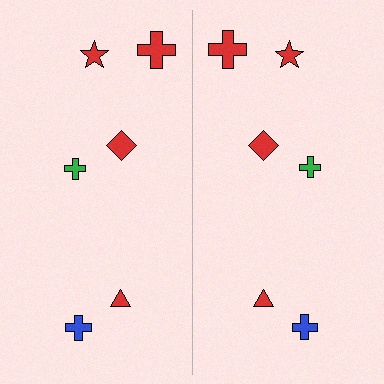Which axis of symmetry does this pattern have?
The pattern has a vertical axis of symmetry running through the center of the image.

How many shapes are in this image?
There are 12 shapes in this image.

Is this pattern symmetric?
Yes, this pattern has bilateral (reflection) symmetry.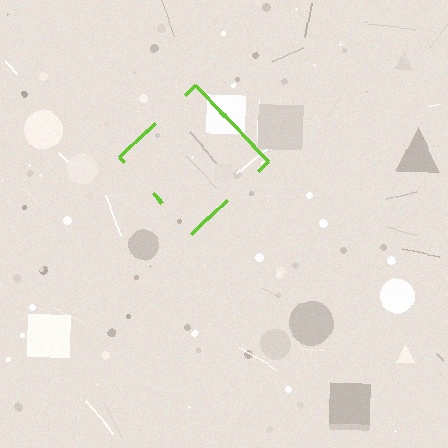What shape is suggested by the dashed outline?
The dashed outline suggests a diamond.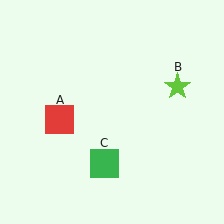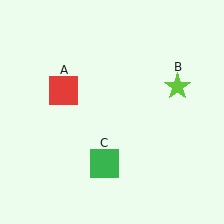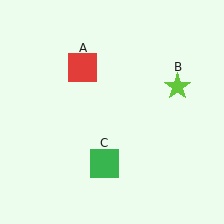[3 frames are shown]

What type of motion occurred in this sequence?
The red square (object A) rotated clockwise around the center of the scene.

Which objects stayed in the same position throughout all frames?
Lime star (object B) and green square (object C) remained stationary.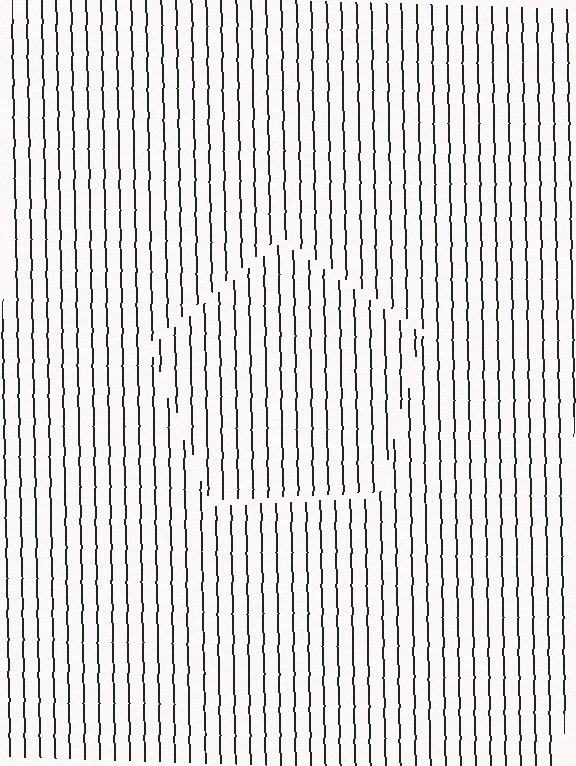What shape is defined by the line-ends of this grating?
An illusory pentagon. The interior of the shape contains the same grating, shifted by half a period — the contour is defined by the phase discontinuity where line-ends from the inner and outer gratings abut.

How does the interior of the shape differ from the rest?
The interior of the shape contains the same grating, shifted by half a period — the contour is defined by the phase discontinuity where line-ends from the inner and outer gratings abut.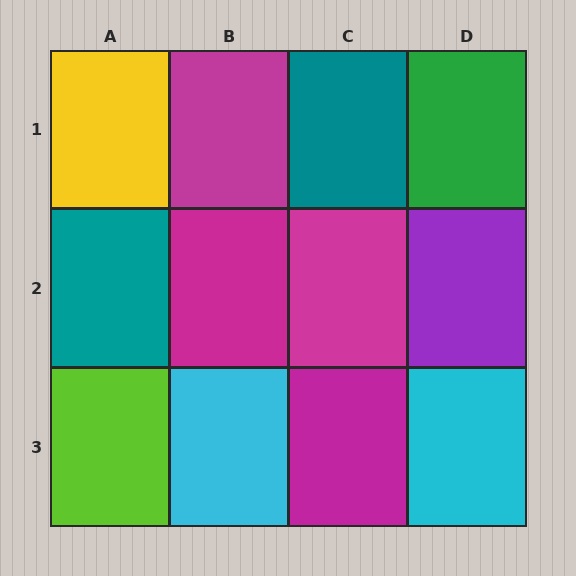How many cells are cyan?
2 cells are cyan.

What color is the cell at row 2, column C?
Magenta.